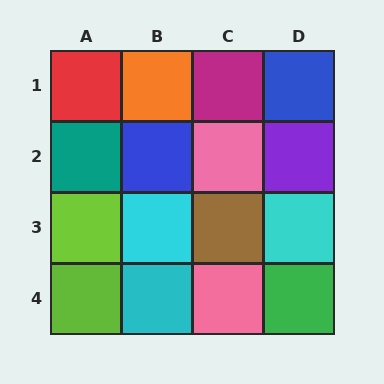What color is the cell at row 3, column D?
Cyan.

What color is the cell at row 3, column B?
Cyan.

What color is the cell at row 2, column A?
Teal.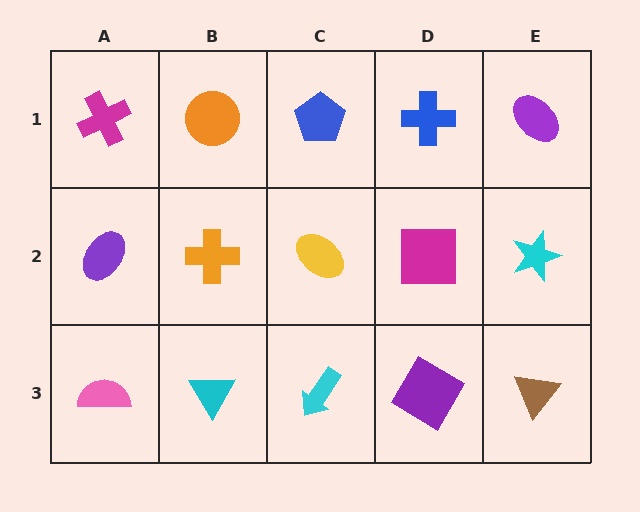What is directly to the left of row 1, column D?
A blue pentagon.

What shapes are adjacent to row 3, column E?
A cyan star (row 2, column E), a purple diamond (row 3, column D).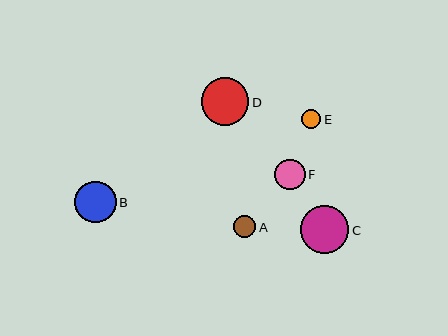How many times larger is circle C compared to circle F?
Circle C is approximately 1.6 times the size of circle F.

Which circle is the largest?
Circle C is the largest with a size of approximately 49 pixels.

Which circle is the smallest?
Circle E is the smallest with a size of approximately 20 pixels.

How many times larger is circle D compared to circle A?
Circle D is approximately 2.1 times the size of circle A.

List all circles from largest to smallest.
From largest to smallest: C, D, B, F, A, E.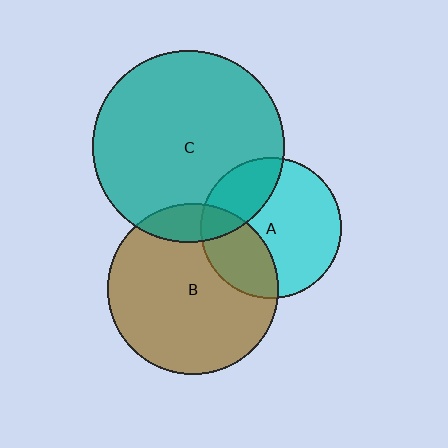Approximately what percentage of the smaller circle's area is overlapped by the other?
Approximately 15%.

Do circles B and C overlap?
Yes.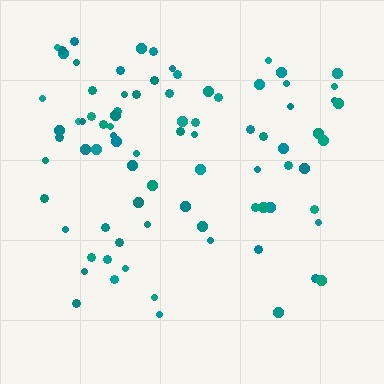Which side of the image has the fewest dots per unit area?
The bottom.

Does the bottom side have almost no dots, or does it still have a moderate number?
Still a moderate number, just noticeably fewer than the top.